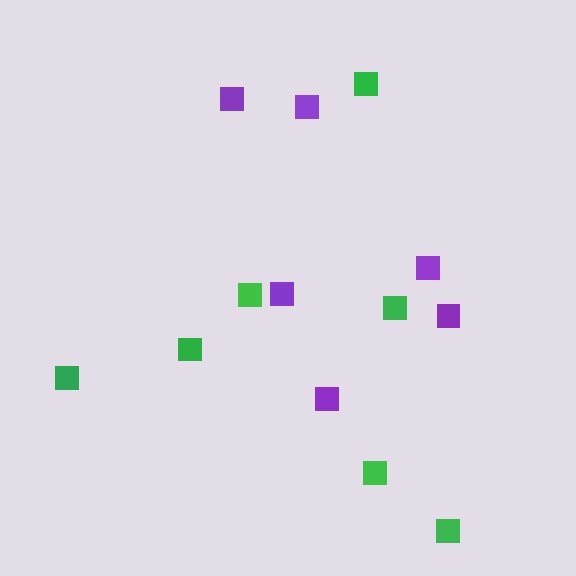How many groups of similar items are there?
There are 2 groups: one group of purple squares (6) and one group of green squares (7).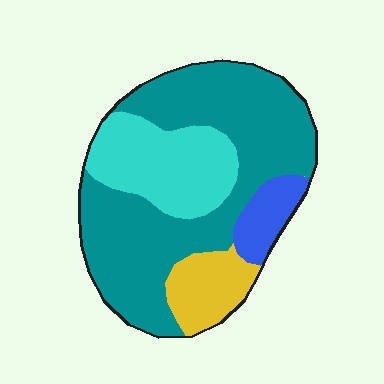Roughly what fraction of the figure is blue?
Blue covers 8% of the figure.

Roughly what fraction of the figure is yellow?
Yellow takes up about one eighth (1/8) of the figure.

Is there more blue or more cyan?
Cyan.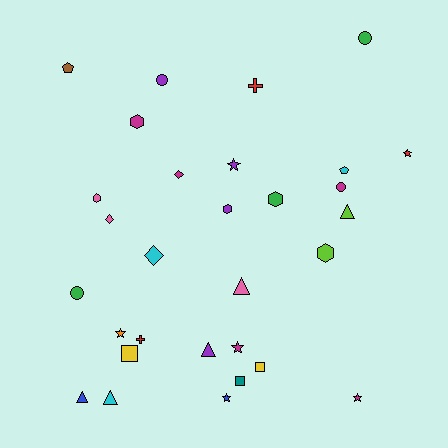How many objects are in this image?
There are 30 objects.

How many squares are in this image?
There are 3 squares.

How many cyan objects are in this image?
There are 3 cyan objects.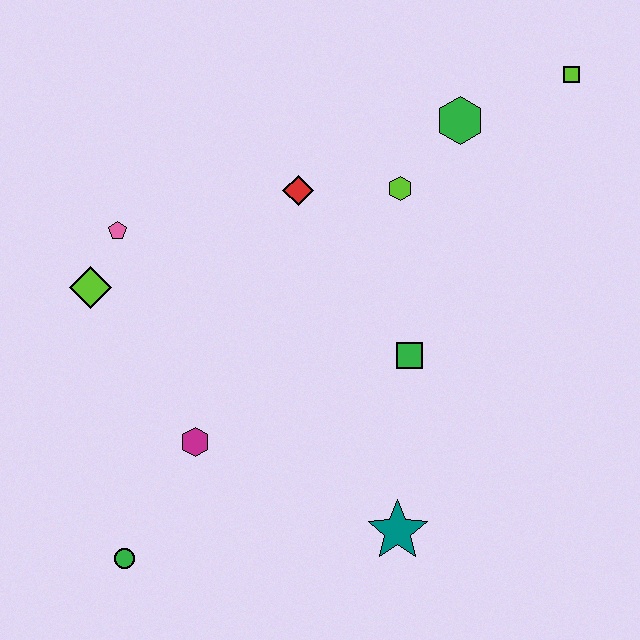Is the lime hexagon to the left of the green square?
Yes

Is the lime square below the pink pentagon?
No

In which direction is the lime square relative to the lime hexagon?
The lime square is to the right of the lime hexagon.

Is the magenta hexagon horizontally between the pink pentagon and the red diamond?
Yes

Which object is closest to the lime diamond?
The pink pentagon is closest to the lime diamond.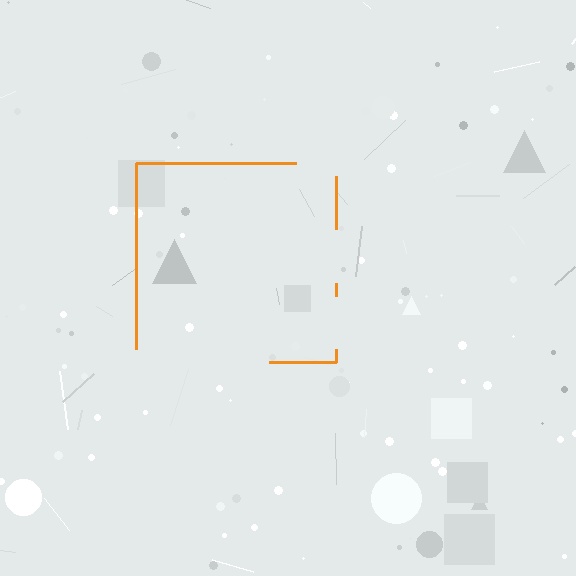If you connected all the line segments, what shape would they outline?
They would outline a square.